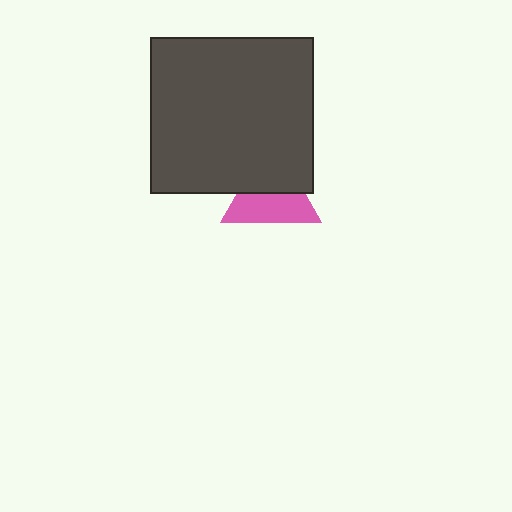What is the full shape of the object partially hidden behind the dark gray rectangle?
The partially hidden object is a pink triangle.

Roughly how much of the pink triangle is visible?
About half of it is visible (roughly 56%).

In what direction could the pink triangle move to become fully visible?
The pink triangle could move down. That would shift it out from behind the dark gray rectangle entirely.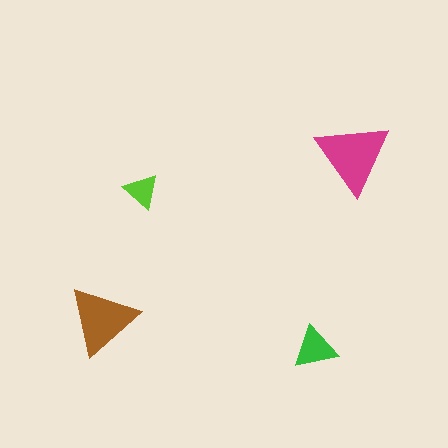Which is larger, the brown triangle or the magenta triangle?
The magenta one.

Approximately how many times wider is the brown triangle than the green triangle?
About 1.5 times wider.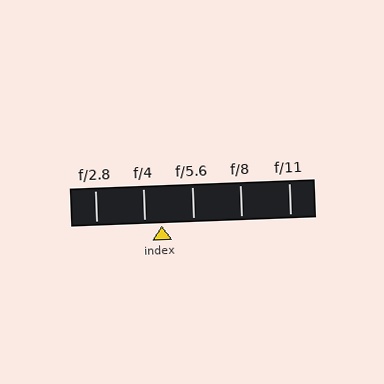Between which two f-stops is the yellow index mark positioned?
The index mark is between f/4 and f/5.6.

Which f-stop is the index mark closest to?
The index mark is closest to f/4.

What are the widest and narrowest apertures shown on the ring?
The widest aperture shown is f/2.8 and the narrowest is f/11.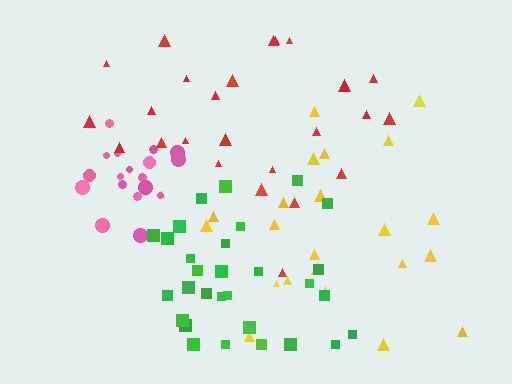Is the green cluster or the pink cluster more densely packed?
Pink.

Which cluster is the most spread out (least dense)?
Red.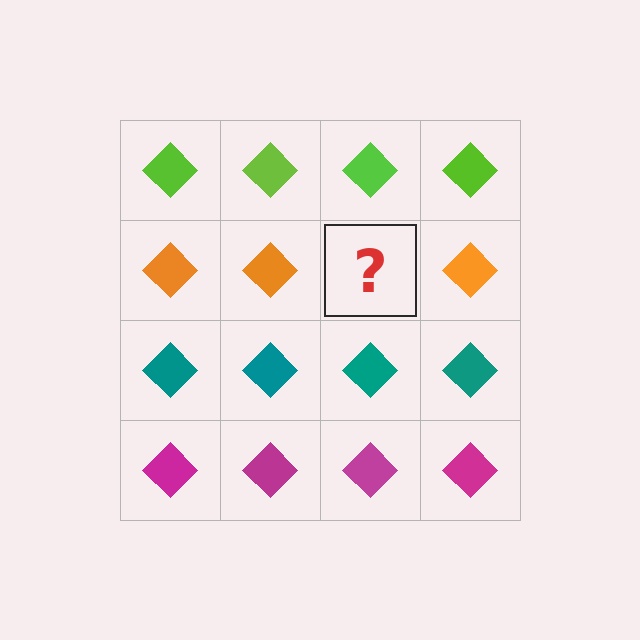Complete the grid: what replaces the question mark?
The question mark should be replaced with an orange diamond.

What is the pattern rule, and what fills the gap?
The rule is that each row has a consistent color. The gap should be filled with an orange diamond.